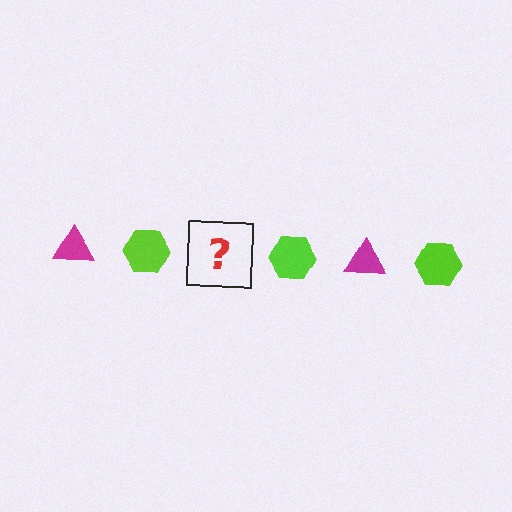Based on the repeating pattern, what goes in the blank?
The blank should be a magenta triangle.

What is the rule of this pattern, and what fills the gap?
The rule is that the pattern alternates between magenta triangle and lime hexagon. The gap should be filled with a magenta triangle.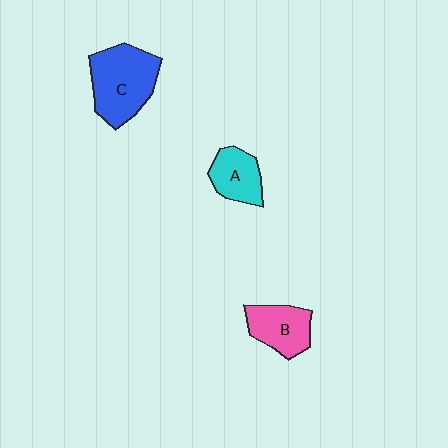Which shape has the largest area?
Shape C (blue).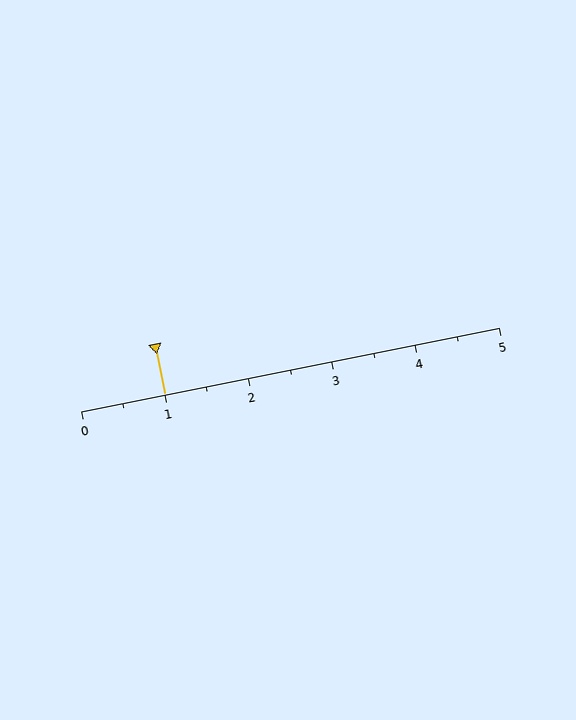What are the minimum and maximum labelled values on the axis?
The axis runs from 0 to 5.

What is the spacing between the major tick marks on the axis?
The major ticks are spaced 1 apart.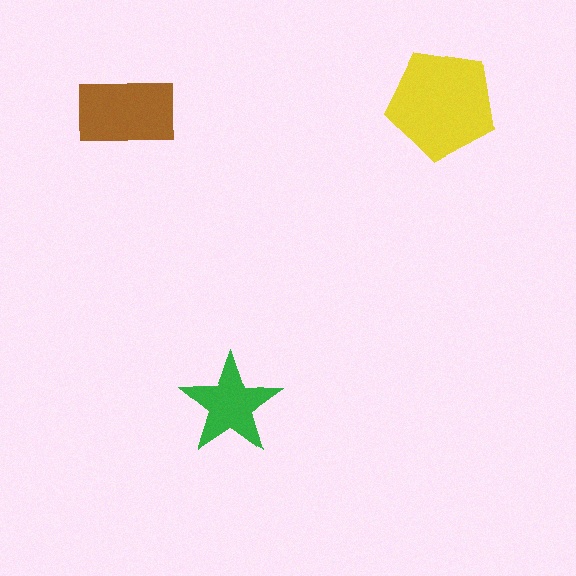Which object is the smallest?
The green star.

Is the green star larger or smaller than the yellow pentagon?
Smaller.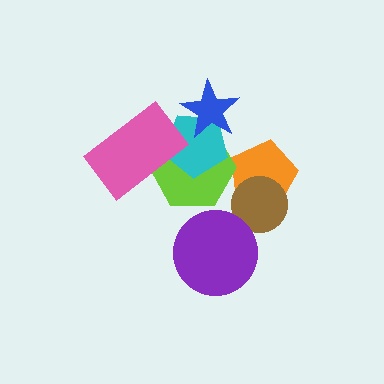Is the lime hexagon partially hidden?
Yes, it is partially covered by another shape.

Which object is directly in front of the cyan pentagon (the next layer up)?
The blue star is directly in front of the cyan pentagon.